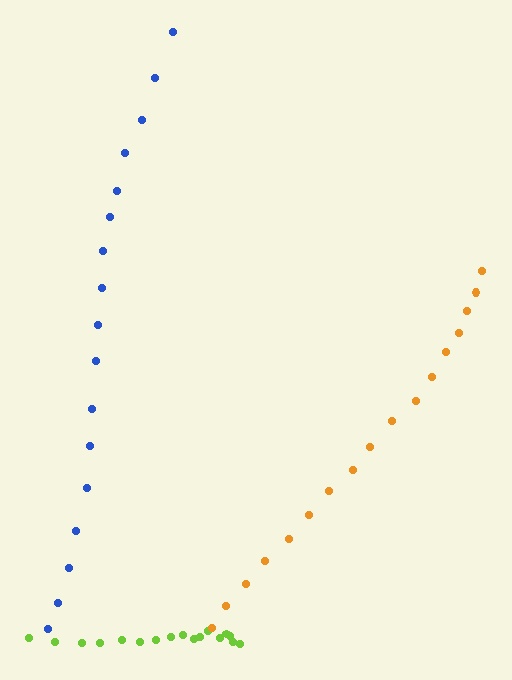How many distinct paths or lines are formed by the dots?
There are 3 distinct paths.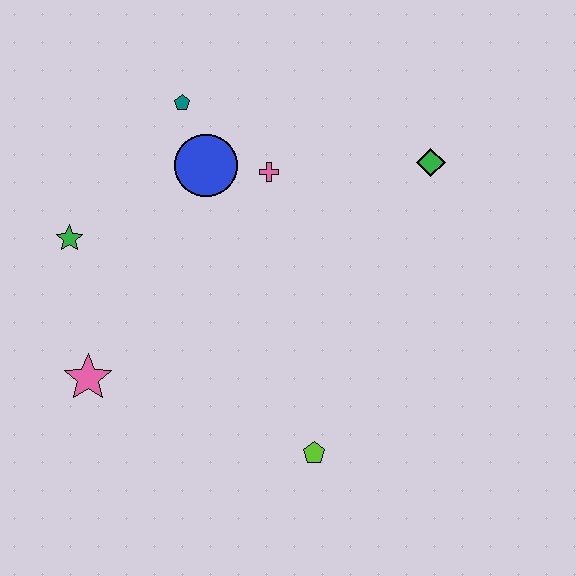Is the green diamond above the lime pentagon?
Yes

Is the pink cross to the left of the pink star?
No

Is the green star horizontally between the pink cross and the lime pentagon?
No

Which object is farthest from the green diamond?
The pink star is farthest from the green diamond.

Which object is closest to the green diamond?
The pink cross is closest to the green diamond.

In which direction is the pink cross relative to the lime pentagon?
The pink cross is above the lime pentagon.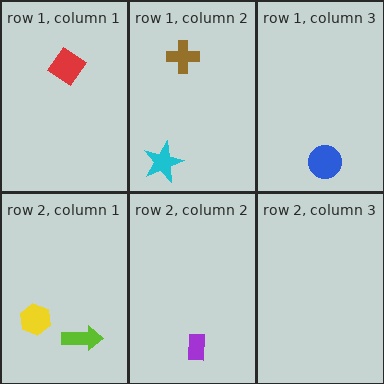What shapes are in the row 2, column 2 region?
The purple rectangle.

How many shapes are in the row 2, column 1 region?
2.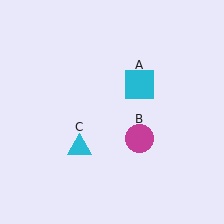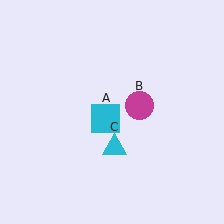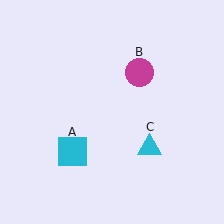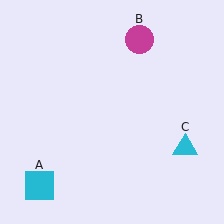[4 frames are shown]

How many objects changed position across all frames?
3 objects changed position: cyan square (object A), magenta circle (object B), cyan triangle (object C).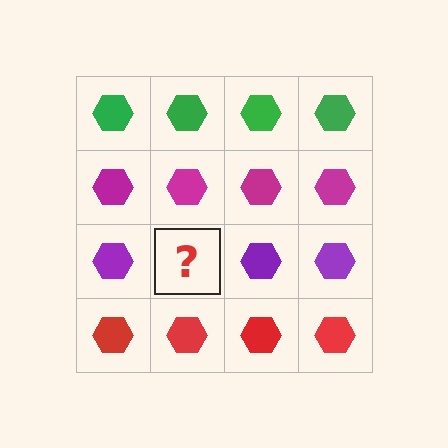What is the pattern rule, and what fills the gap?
The rule is that each row has a consistent color. The gap should be filled with a purple hexagon.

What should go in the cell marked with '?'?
The missing cell should contain a purple hexagon.